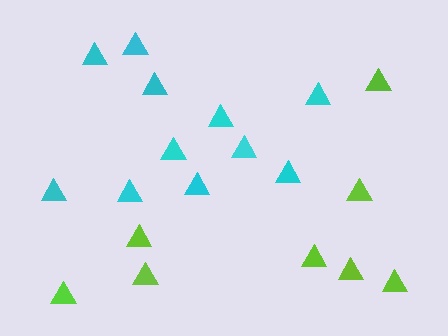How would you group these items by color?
There are 2 groups: one group of cyan triangles (11) and one group of lime triangles (8).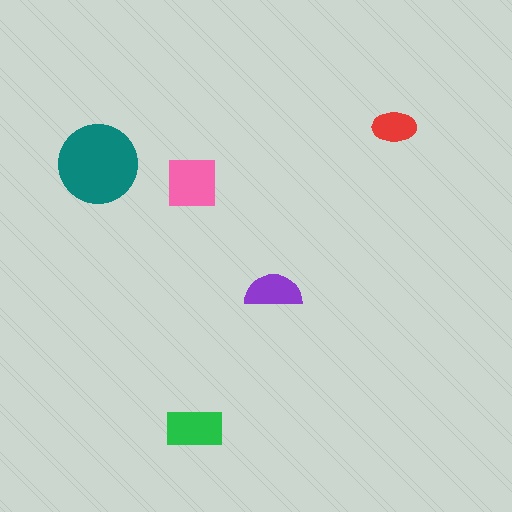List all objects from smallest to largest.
The red ellipse, the purple semicircle, the green rectangle, the pink square, the teal circle.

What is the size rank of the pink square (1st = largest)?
2nd.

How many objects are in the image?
There are 5 objects in the image.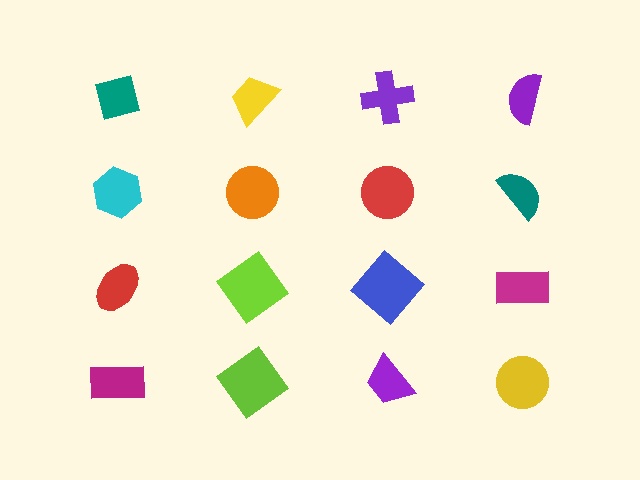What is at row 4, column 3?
A purple trapezoid.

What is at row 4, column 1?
A magenta rectangle.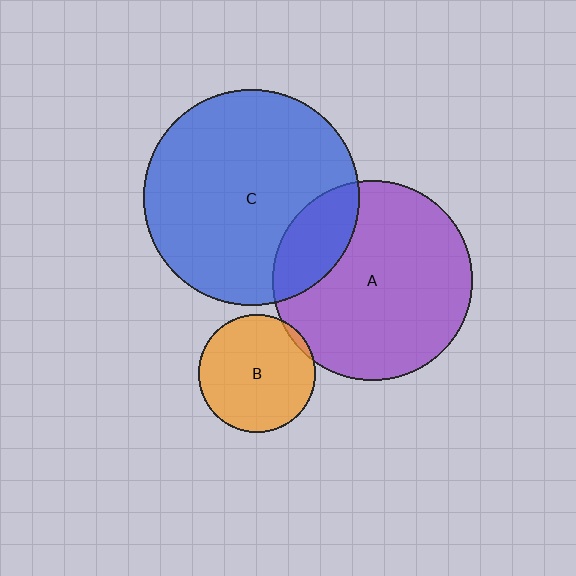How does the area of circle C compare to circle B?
Approximately 3.4 times.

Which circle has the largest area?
Circle C (blue).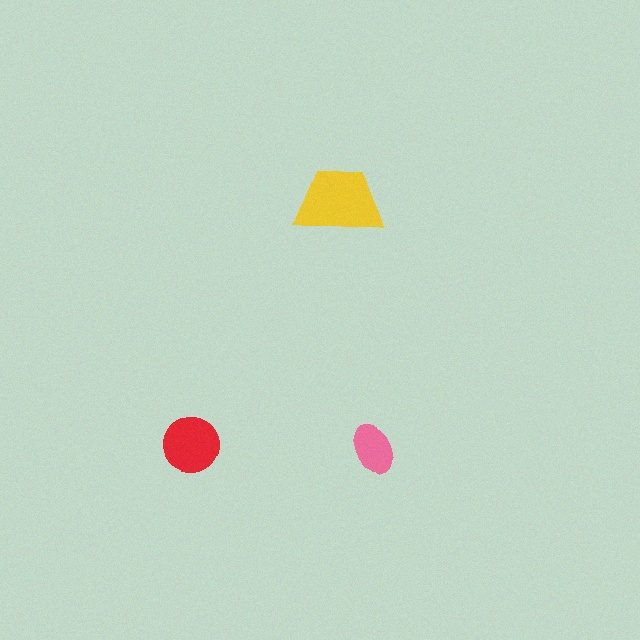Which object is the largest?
The yellow trapezoid.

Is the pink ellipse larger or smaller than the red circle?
Smaller.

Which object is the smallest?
The pink ellipse.